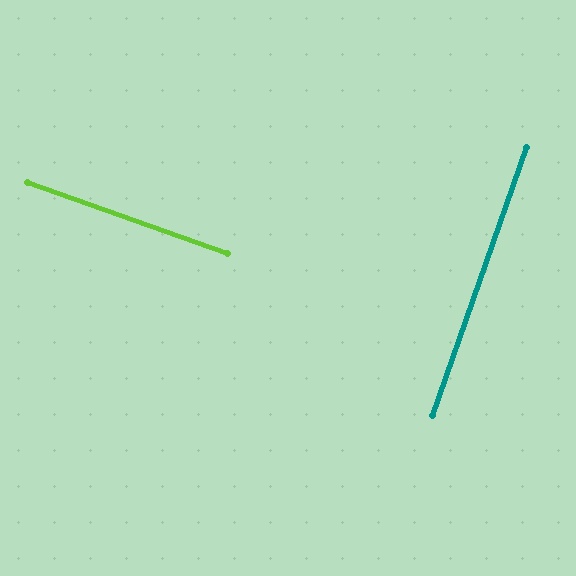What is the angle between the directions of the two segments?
Approximately 90 degrees.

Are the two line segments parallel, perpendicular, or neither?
Perpendicular — they meet at approximately 90°.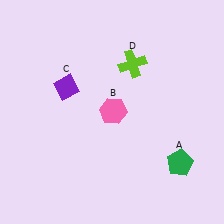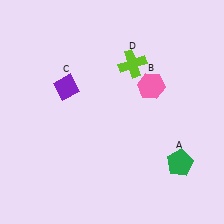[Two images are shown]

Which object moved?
The pink hexagon (B) moved right.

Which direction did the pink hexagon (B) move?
The pink hexagon (B) moved right.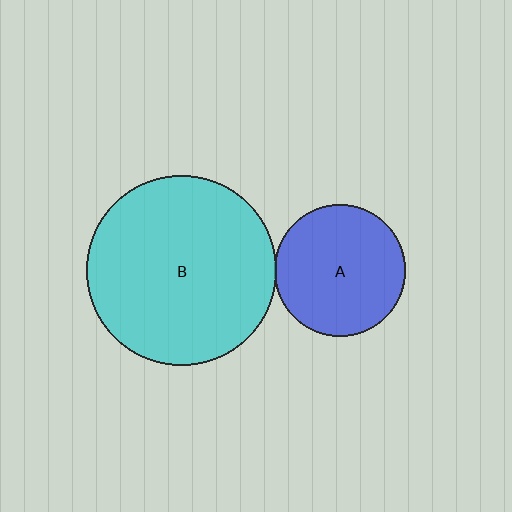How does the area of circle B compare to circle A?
Approximately 2.1 times.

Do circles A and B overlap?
Yes.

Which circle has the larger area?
Circle B (cyan).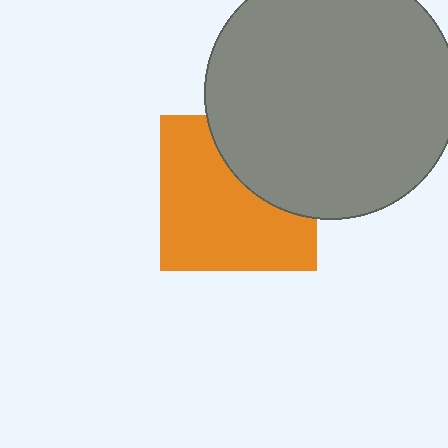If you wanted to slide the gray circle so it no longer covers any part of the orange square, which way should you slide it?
Slide it toward the upper-right — that is the most direct way to separate the two shapes.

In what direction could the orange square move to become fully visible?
The orange square could move toward the lower-left. That would shift it out from behind the gray circle entirely.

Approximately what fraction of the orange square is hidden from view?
Roughly 34% of the orange square is hidden behind the gray circle.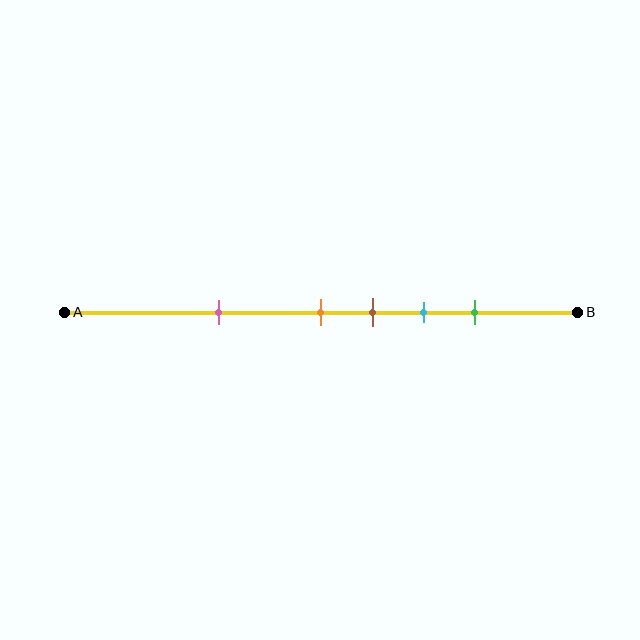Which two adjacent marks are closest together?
The orange and brown marks are the closest adjacent pair.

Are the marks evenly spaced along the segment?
No, the marks are not evenly spaced.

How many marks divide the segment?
There are 5 marks dividing the segment.